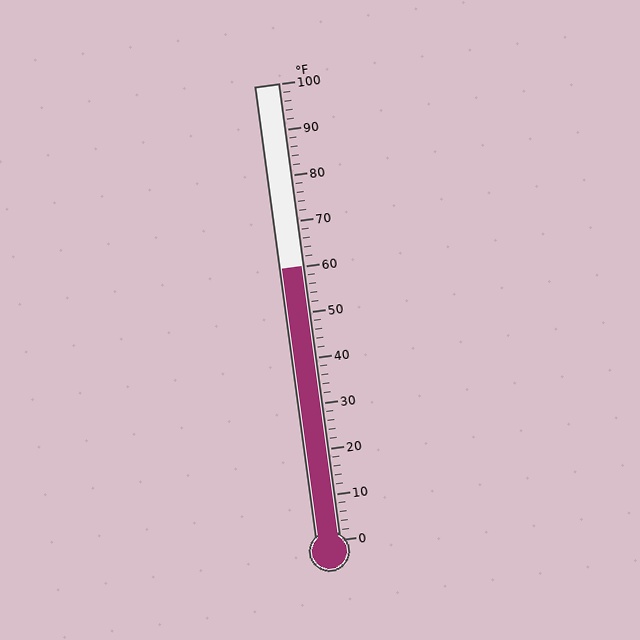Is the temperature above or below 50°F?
The temperature is above 50°F.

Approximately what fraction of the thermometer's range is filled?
The thermometer is filled to approximately 60% of its range.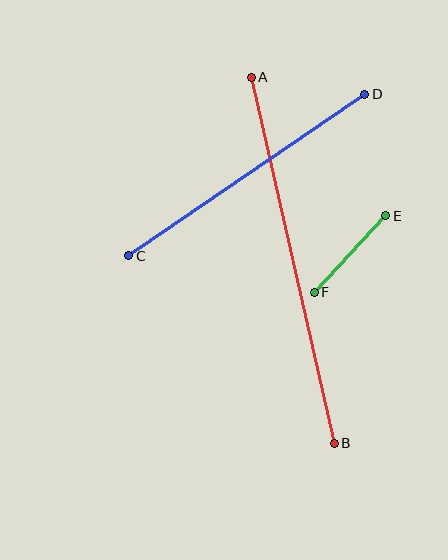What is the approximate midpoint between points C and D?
The midpoint is at approximately (247, 175) pixels.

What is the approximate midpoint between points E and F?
The midpoint is at approximately (350, 254) pixels.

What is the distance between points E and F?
The distance is approximately 105 pixels.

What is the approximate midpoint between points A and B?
The midpoint is at approximately (293, 260) pixels.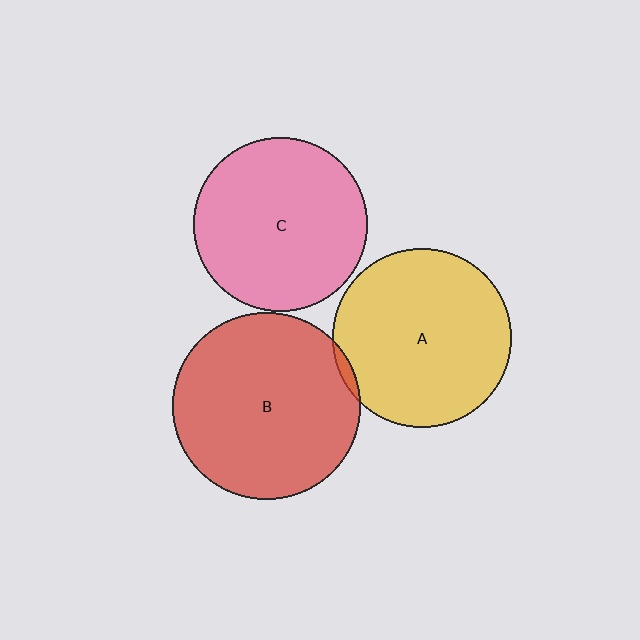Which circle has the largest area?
Circle B (red).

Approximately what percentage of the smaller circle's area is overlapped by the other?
Approximately 5%.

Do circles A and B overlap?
Yes.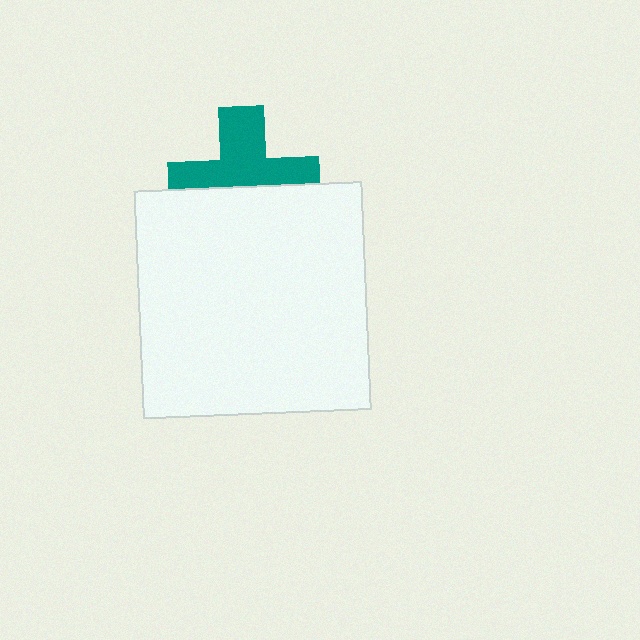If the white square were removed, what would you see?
You would see the complete teal cross.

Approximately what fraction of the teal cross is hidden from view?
Roughly 44% of the teal cross is hidden behind the white square.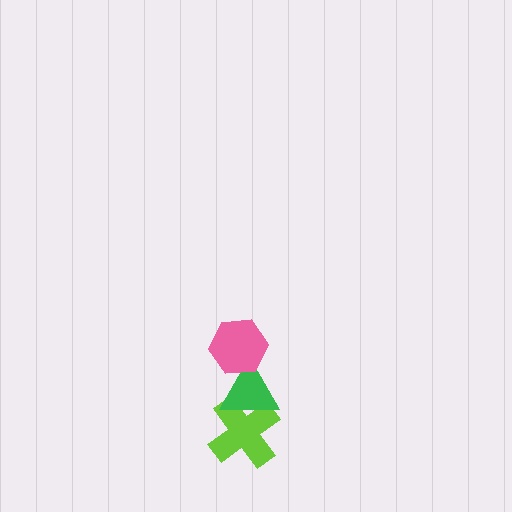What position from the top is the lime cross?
The lime cross is 3rd from the top.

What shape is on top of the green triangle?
The pink hexagon is on top of the green triangle.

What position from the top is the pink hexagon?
The pink hexagon is 1st from the top.